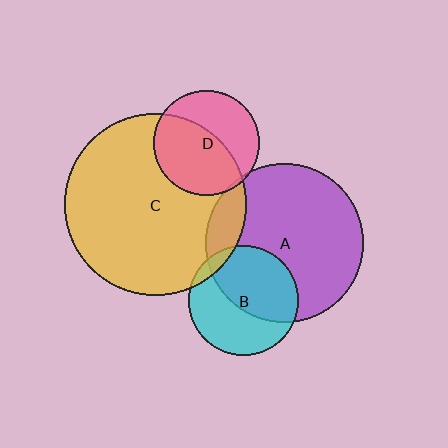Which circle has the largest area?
Circle C (yellow).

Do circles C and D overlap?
Yes.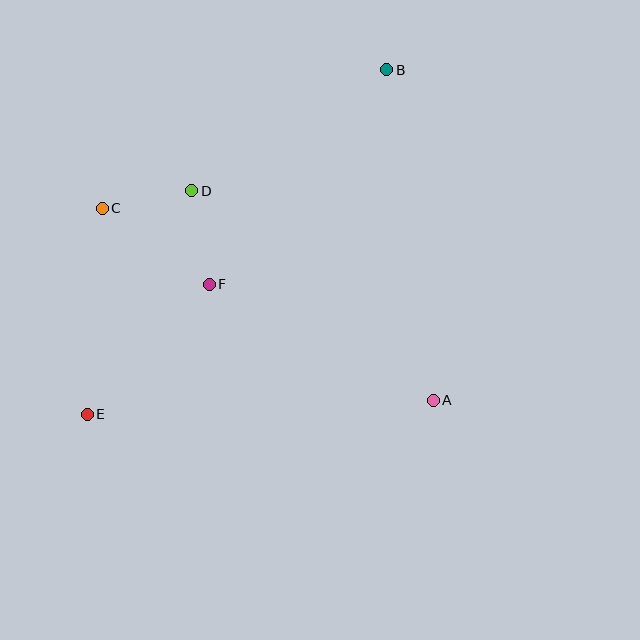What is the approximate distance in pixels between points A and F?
The distance between A and F is approximately 252 pixels.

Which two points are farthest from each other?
Points B and E are farthest from each other.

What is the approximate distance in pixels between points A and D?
The distance between A and D is approximately 320 pixels.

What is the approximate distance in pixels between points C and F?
The distance between C and F is approximately 131 pixels.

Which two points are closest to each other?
Points C and D are closest to each other.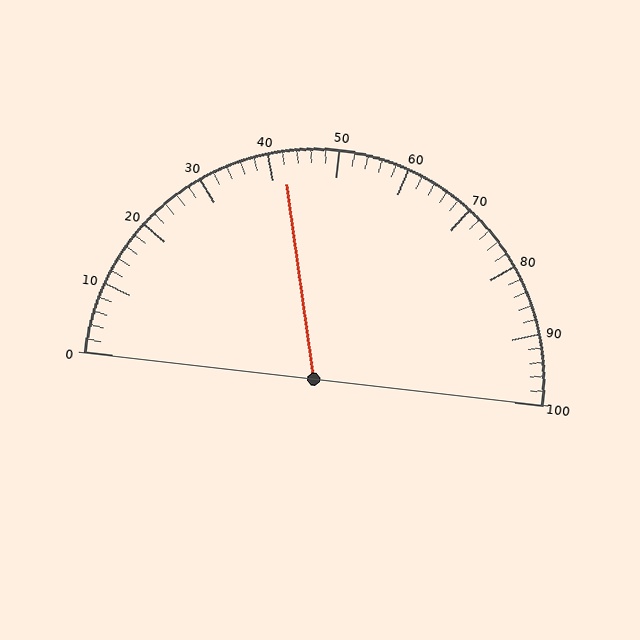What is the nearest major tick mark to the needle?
The nearest major tick mark is 40.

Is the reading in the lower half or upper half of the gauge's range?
The reading is in the lower half of the range (0 to 100).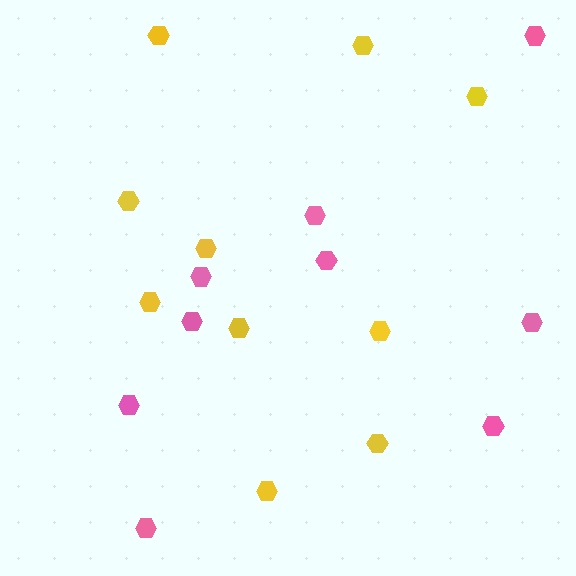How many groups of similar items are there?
There are 2 groups: one group of pink hexagons (9) and one group of yellow hexagons (10).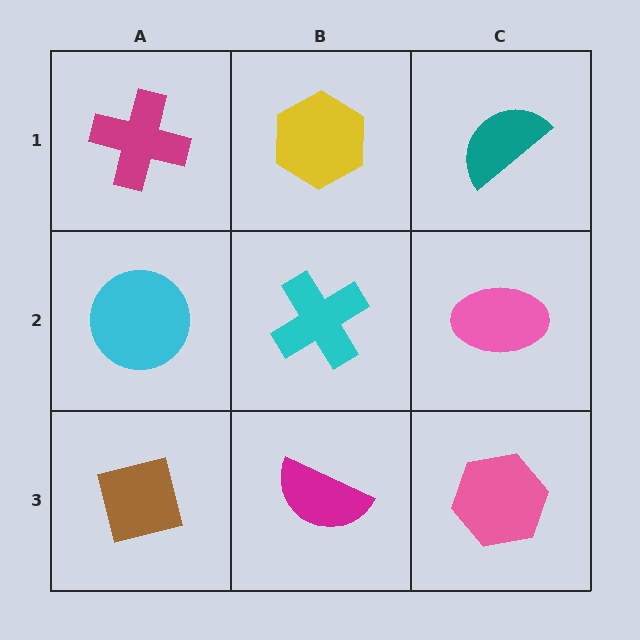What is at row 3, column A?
A brown square.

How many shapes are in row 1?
3 shapes.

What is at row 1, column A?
A magenta cross.